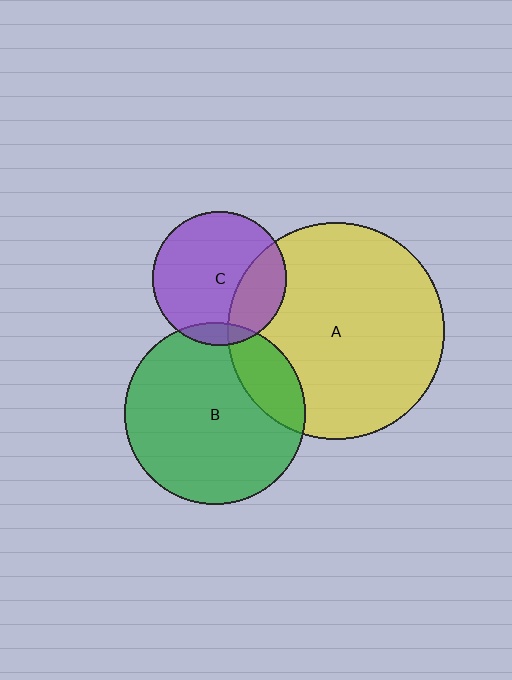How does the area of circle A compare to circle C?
Approximately 2.6 times.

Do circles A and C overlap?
Yes.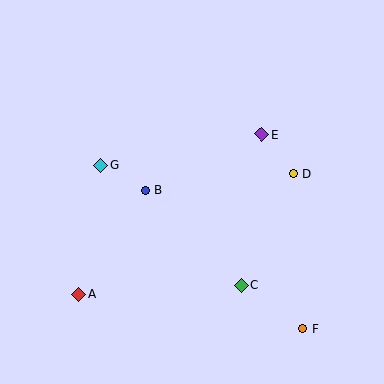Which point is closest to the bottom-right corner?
Point F is closest to the bottom-right corner.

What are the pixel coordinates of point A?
Point A is at (79, 294).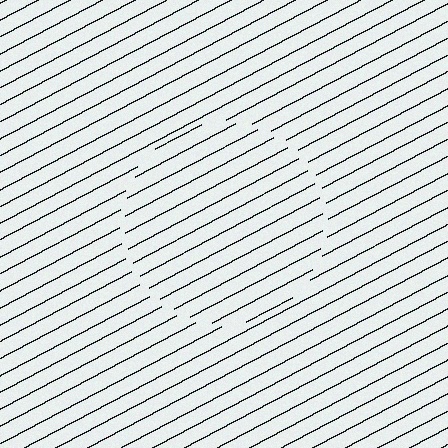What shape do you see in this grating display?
An illusory circle. The interior of the shape contains the same grating, shifted by half a period — the contour is defined by the phase discontinuity where line-ends from the inner and outer gratings abut.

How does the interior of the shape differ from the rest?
The interior of the shape contains the same grating, shifted by half a period — the contour is defined by the phase discontinuity where line-ends from the inner and outer gratings abut.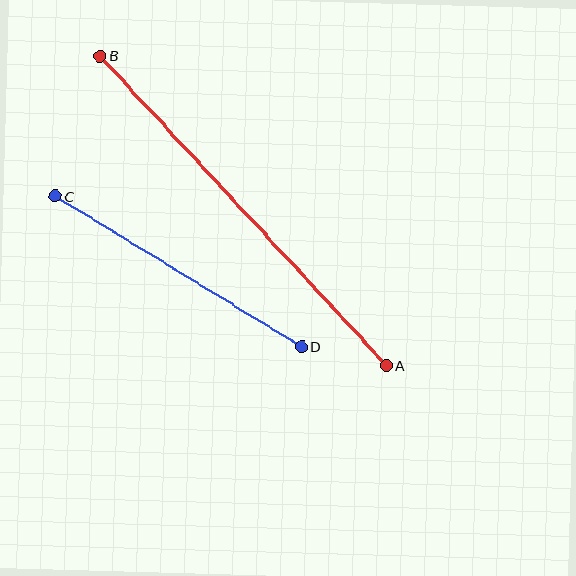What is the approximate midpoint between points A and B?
The midpoint is at approximately (243, 211) pixels.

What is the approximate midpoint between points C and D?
The midpoint is at approximately (178, 271) pixels.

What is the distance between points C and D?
The distance is approximately 289 pixels.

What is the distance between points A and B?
The distance is approximately 421 pixels.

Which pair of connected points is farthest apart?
Points A and B are farthest apart.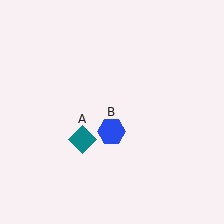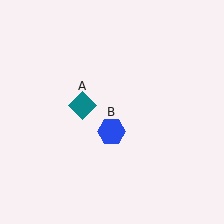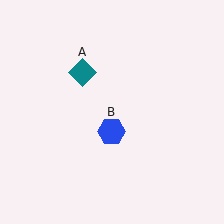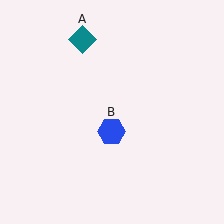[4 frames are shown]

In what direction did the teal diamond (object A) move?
The teal diamond (object A) moved up.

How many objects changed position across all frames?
1 object changed position: teal diamond (object A).